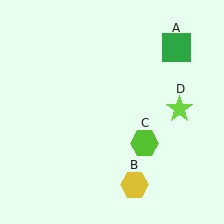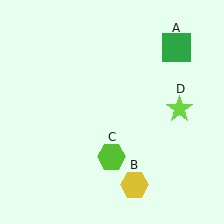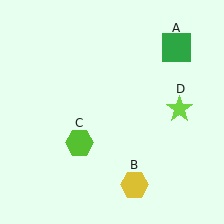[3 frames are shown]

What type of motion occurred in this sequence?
The lime hexagon (object C) rotated clockwise around the center of the scene.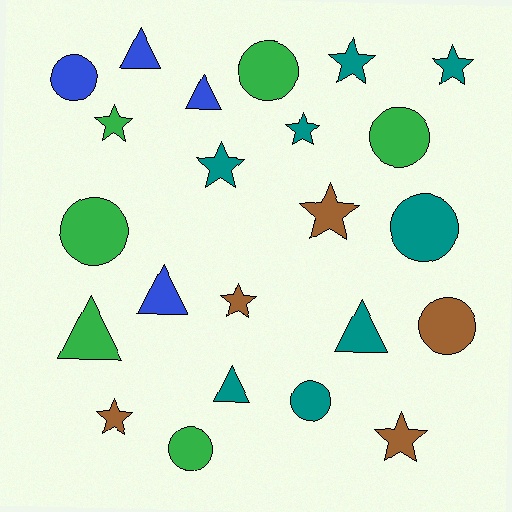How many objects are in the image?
There are 23 objects.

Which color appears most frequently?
Teal, with 8 objects.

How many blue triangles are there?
There are 3 blue triangles.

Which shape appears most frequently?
Star, with 9 objects.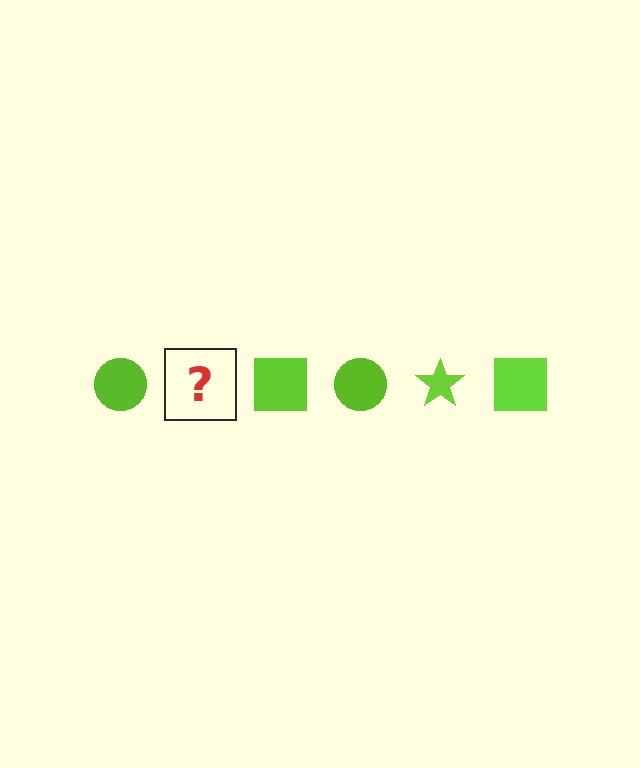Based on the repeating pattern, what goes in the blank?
The blank should be a lime star.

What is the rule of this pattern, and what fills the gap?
The rule is that the pattern cycles through circle, star, square shapes in lime. The gap should be filled with a lime star.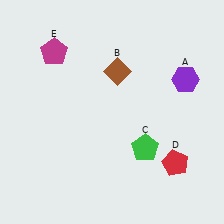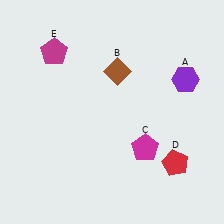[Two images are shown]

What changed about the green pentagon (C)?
In Image 1, C is green. In Image 2, it changed to magenta.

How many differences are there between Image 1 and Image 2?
There is 1 difference between the two images.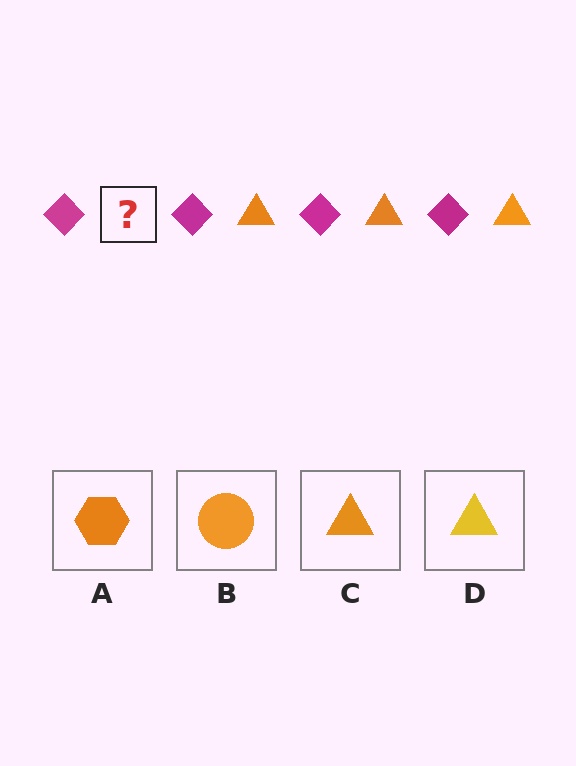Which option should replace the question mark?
Option C.